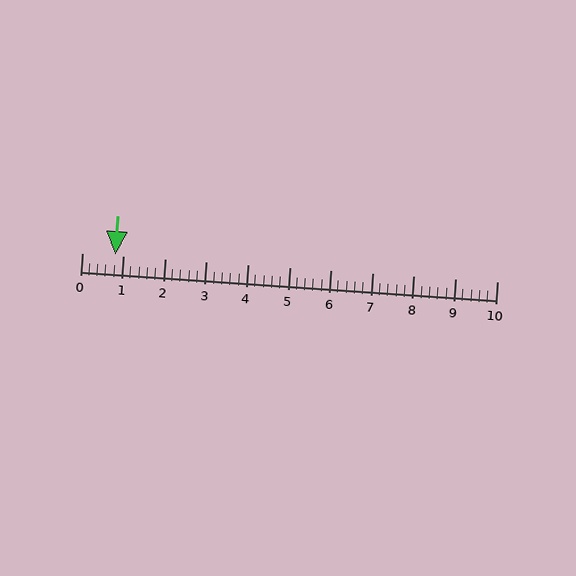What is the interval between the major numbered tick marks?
The major tick marks are spaced 1 units apart.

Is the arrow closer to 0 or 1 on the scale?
The arrow is closer to 1.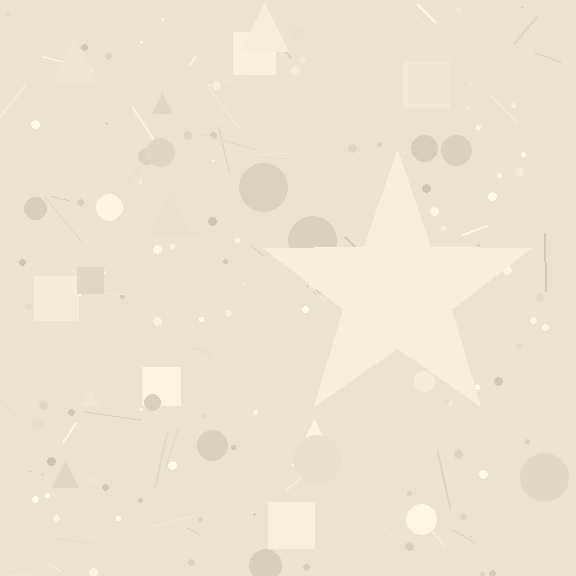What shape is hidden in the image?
A star is hidden in the image.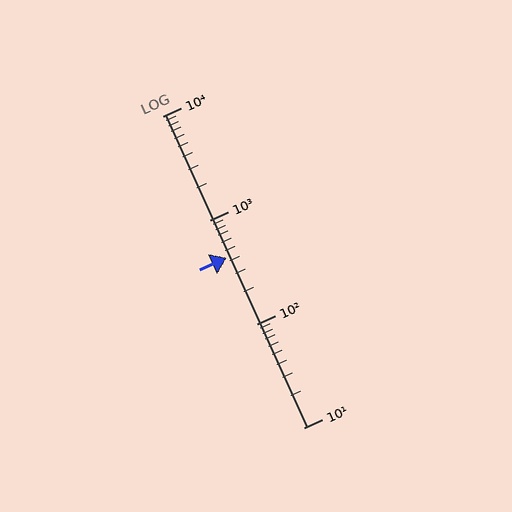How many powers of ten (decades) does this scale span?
The scale spans 3 decades, from 10 to 10000.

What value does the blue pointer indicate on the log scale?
The pointer indicates approximately 430.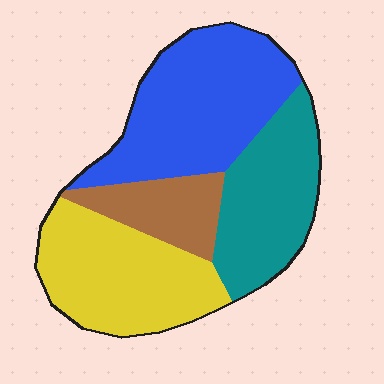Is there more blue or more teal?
Blue.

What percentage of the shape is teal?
Teal covers 24% of the shape.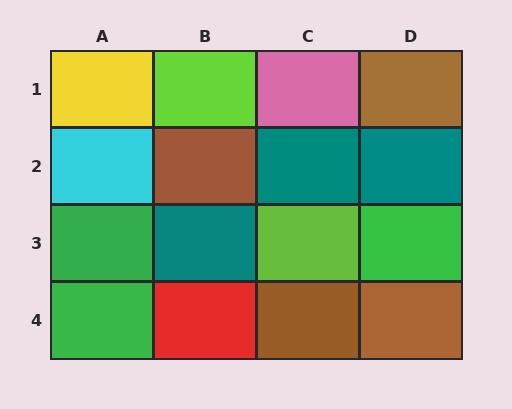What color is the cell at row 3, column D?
Green.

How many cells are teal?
3 cells are teal.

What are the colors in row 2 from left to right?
Cyan, brown, teal, teal.